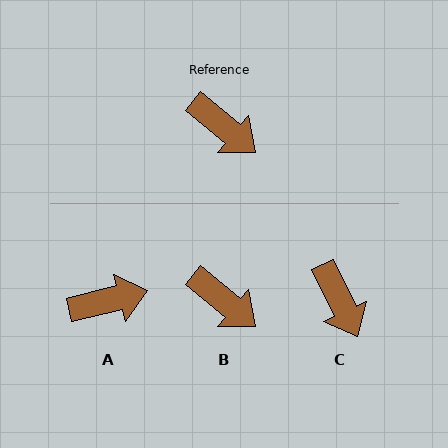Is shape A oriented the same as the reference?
No, it is off by about 53 degrees.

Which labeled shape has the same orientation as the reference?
B.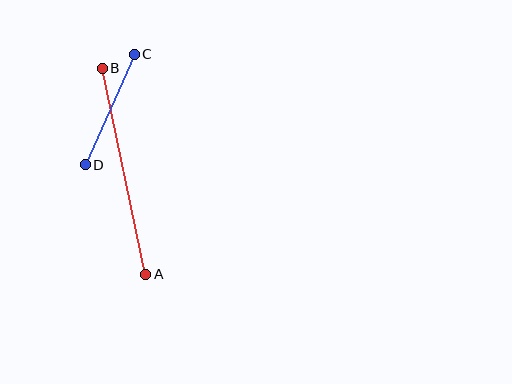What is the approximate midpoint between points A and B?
The midpoint is at approximately (124, 171) pixels.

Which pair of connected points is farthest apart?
Points A and B are farthest apart.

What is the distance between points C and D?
The distance is approximately 121 pixels.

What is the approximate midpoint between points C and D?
The midpoint is at approximately (110, 109) pixels.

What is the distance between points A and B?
The distance is approximately 210 pixels.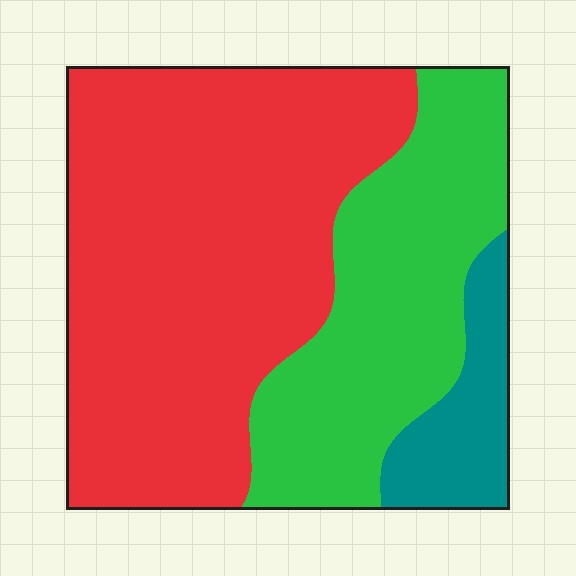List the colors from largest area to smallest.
From largest to smallest: red, green, teal.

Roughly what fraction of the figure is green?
Green takes up about one third (1/3) of the figure.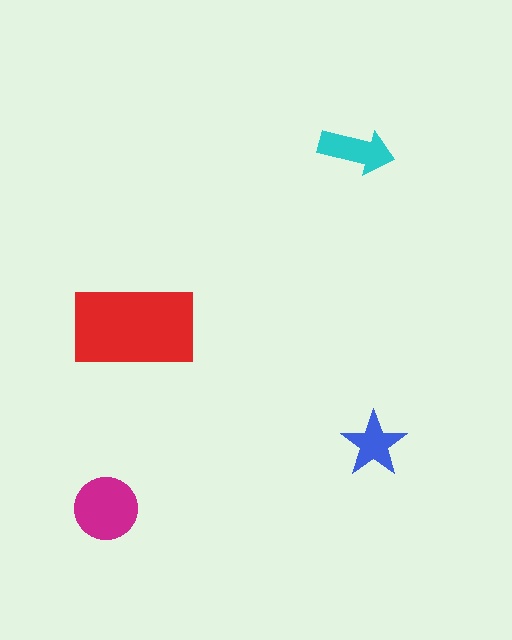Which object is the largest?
The red rectangle.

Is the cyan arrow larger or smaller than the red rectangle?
Smaller.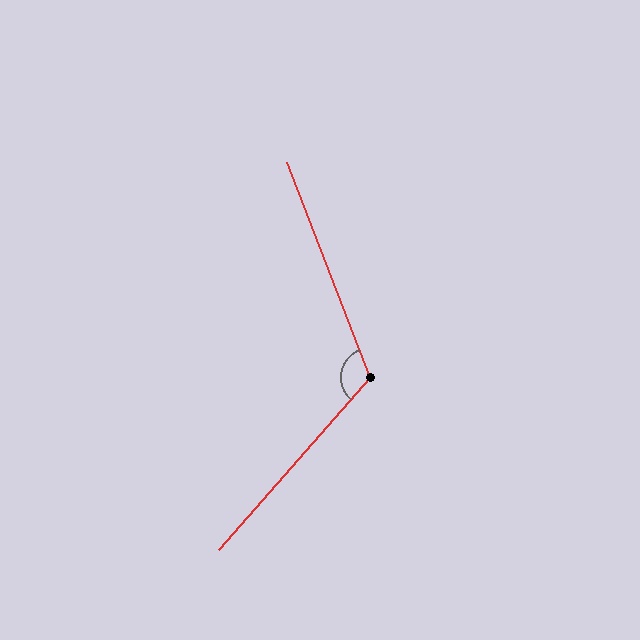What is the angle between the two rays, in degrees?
Approximately 117 degrees.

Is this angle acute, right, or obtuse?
It is obtuse.